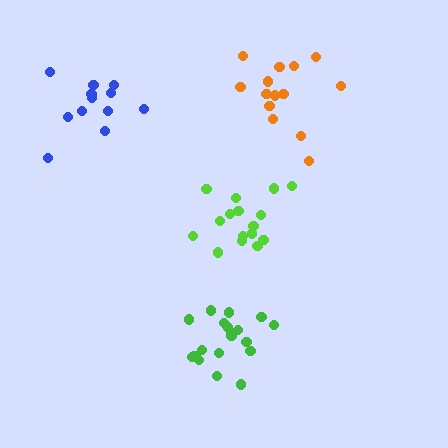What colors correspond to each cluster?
The clusters are colored: orange, lime, green, blue.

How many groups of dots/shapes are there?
There are 4 groups.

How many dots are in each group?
Group 1: 14 dots, Group 2: 16 dots, Group 3: 18 dots, Group 4: 12 dots (60 total).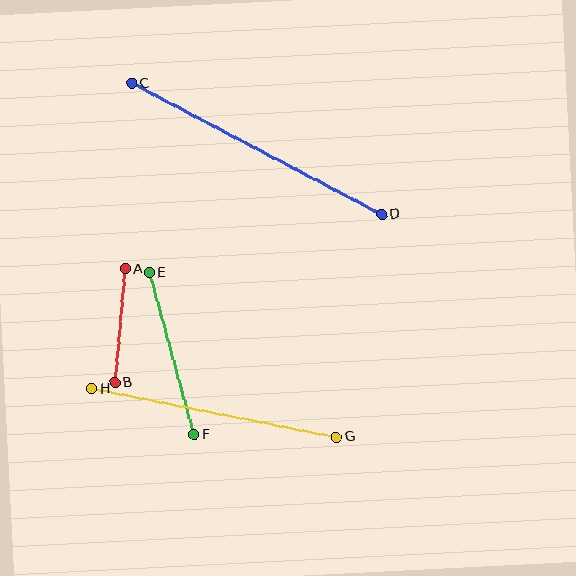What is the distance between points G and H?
The distance is approximately 249 pixels.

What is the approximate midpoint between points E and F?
The midpoint is at approximately (172, 354) pixels.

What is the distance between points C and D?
The distance is approximately 282 pixels.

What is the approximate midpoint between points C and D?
The midpoint is at approximately (257, 149) pixels.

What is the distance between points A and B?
The distance is approximately 114 pixels.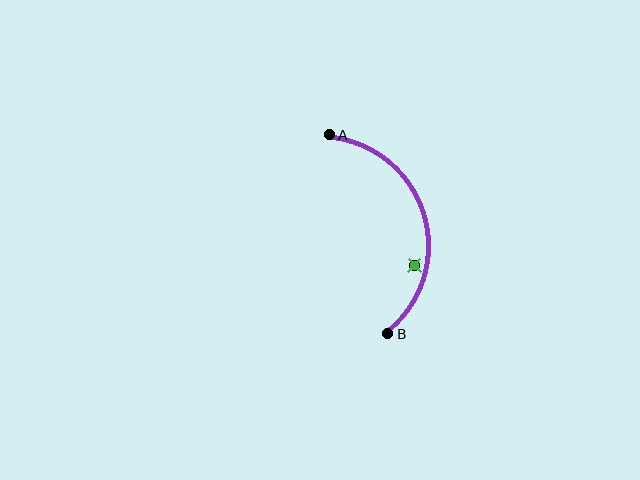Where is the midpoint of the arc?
The arc midpoint is the point on the curve farthest from the straight line joining A and B. It sits to the right of that line.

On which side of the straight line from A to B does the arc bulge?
The arc bulges to the right of the straight line connecting A and B.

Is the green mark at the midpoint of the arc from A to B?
No — the green mark does not lie on the arc at all. It sits slightly inside the curve.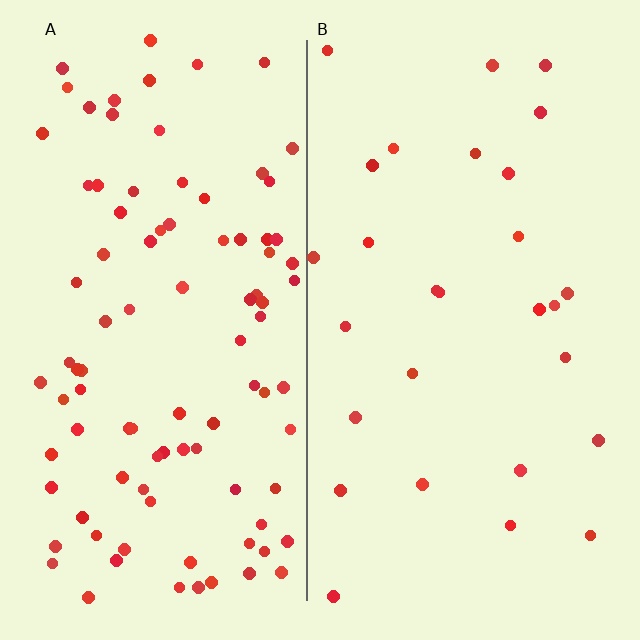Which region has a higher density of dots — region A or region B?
A (the left).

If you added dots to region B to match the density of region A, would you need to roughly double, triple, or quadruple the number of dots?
Approximately triple.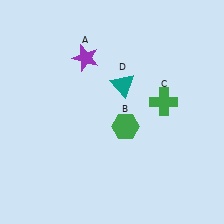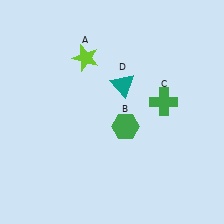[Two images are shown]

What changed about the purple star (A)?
In Image 1, A is purple. In Image 2, it changed to lime.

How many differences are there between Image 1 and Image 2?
There is 1 difference between the two images.